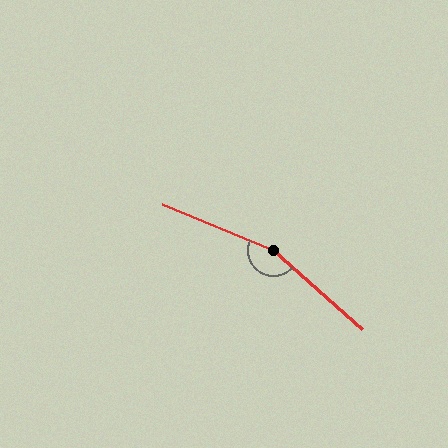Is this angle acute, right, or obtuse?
It is obtuse.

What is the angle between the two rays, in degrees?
Approximately 161 degrees.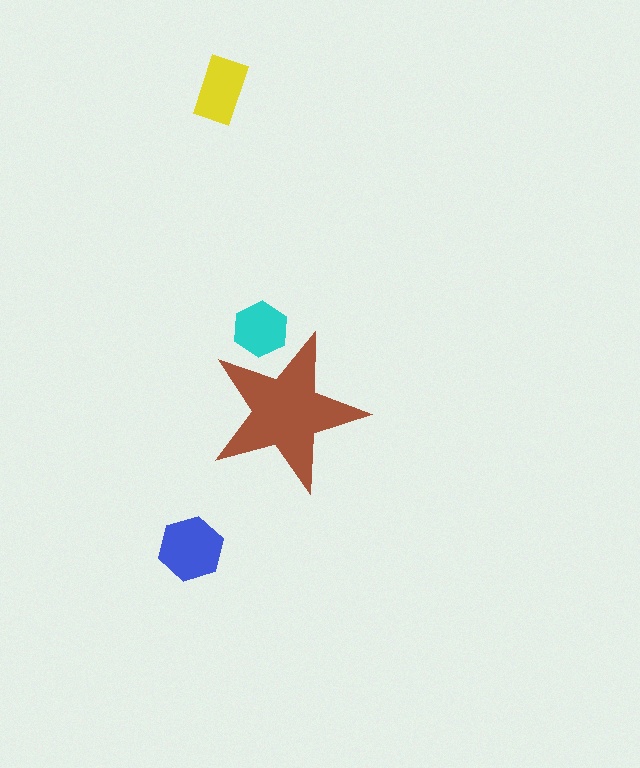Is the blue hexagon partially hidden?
No, the blue hexagon is fully visible.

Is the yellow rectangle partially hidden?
No, the yellow rectangle is fully visible.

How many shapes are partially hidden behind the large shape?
1 shape is partially hidden.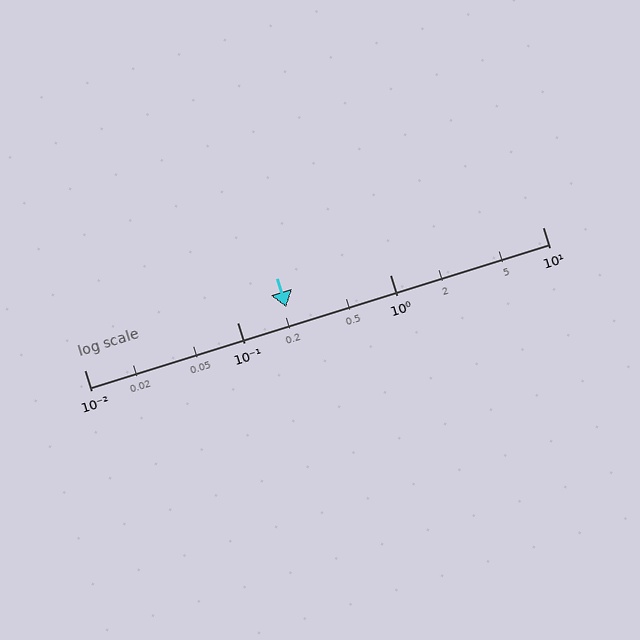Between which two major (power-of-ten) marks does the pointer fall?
The pointer is between 0.1 and 1.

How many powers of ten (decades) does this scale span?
The scale spans 3 decades, from 0.01 to 10.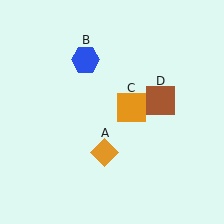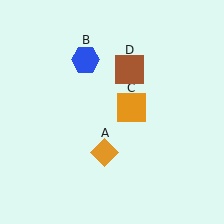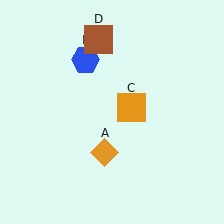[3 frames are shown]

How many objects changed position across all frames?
1 object changed position: brown square (object D).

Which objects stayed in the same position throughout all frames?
Orange diamond (object A) and blue hexagon (object B) and orange square (object C) remained stationary.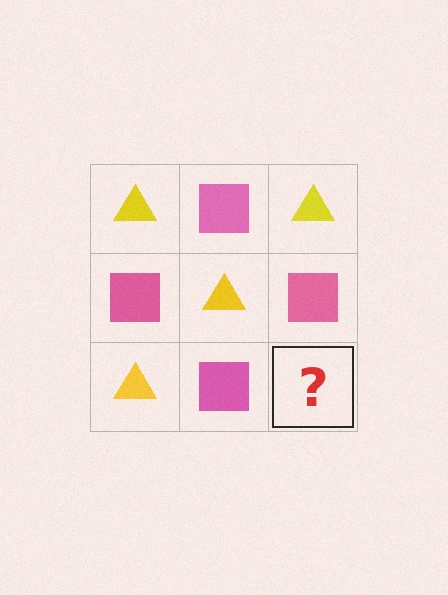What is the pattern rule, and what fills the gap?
The rule is that it alternates yellow triangle and pink square in a checkerboard pattern. The gap should be filled with a yellow triangle.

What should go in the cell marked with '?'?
The missing cell should contain a yellow triangle.